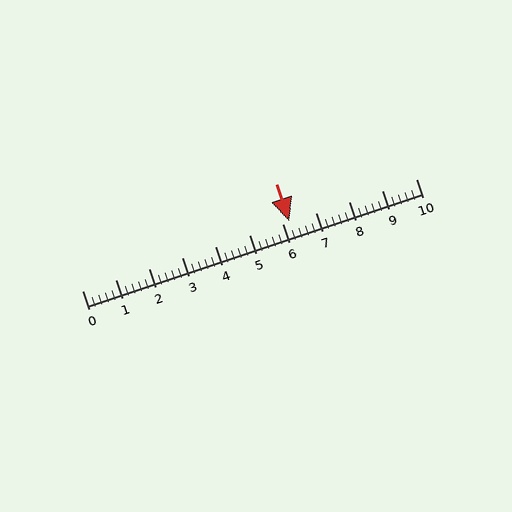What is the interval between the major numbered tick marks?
The major tick marks are spaced 1 units apart.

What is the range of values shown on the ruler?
The ruler shows values from 0 to 10.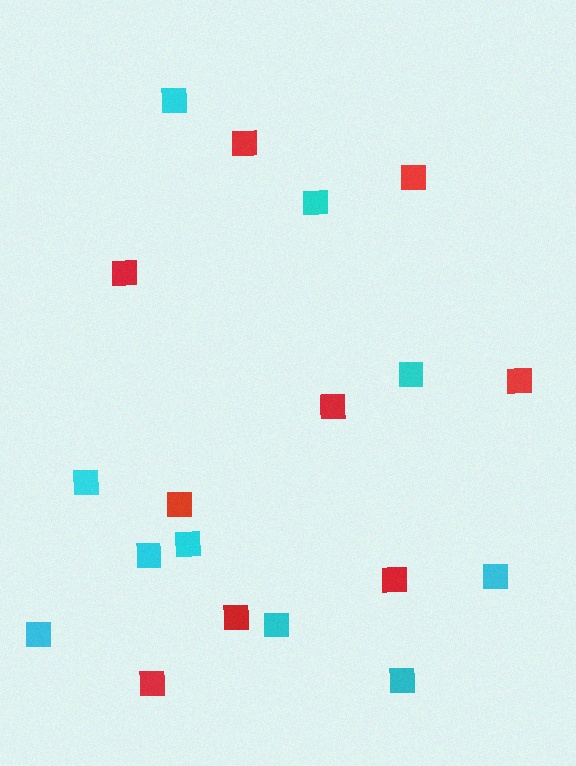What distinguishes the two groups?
There are 2 groups: one group of red squares (9) and one group of cyan squares (10).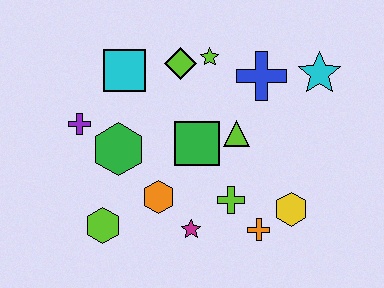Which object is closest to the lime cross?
The orange cross is closest to the lime cross.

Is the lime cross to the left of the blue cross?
Yes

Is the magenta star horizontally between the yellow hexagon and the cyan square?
Yes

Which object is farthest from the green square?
The cyan star is farthest from the green square.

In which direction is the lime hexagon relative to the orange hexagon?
The lime hexagon is to the left of the orange hexagon.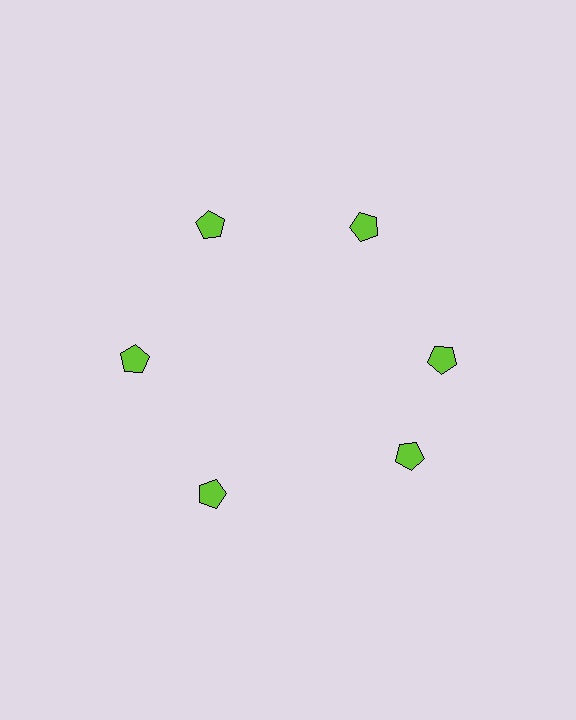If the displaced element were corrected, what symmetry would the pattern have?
It would have 6-fold rotational symmetry — the pattern would map onto itself every 60 degrees.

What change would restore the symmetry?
The symmetry would be restored by rotating it back into even spacing with its neighbors so that all 6 pentagons sit at equal angles and equal distance from the center.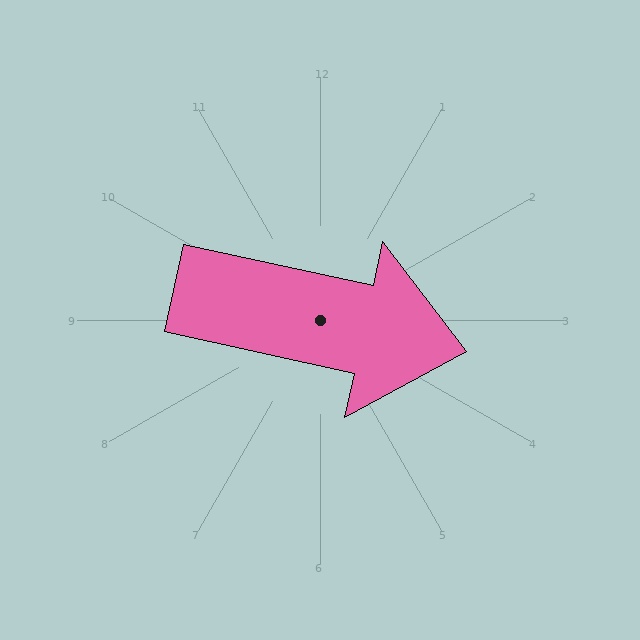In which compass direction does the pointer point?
East.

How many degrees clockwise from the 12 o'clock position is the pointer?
Approximately 102 degrees.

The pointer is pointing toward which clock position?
Roughly 3 o'clock.